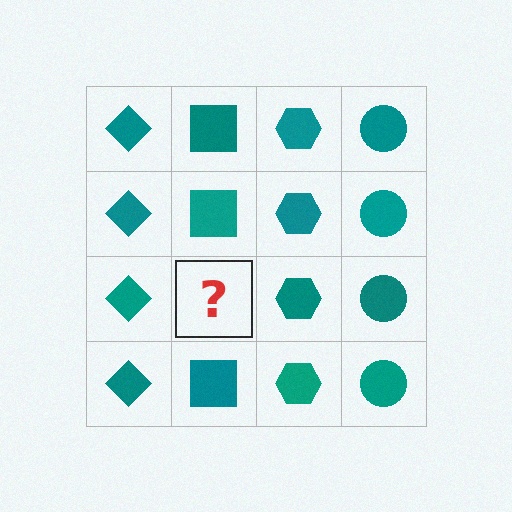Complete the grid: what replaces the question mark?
The question mark should be replaced with a teal square.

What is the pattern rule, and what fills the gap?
The rule is that each column has a consistent shape. The gap should be filled with a teal square.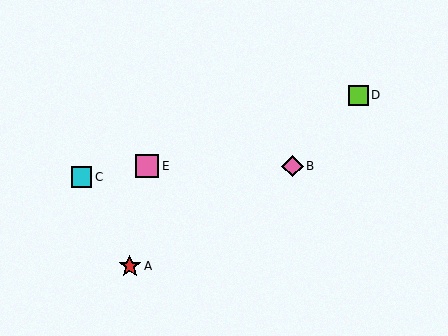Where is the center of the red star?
The center of the red star is at (130, 266).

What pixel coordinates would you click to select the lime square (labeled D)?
Click at (358, 95) to select the lime square D.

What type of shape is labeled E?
Shape E is a pink square.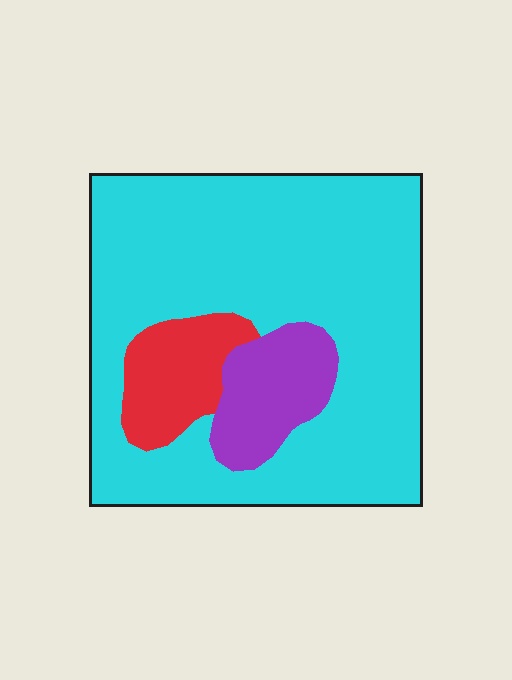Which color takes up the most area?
Cyan, at roughly 80%.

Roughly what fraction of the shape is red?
Red takes up about one tenth (1/10) of the shape.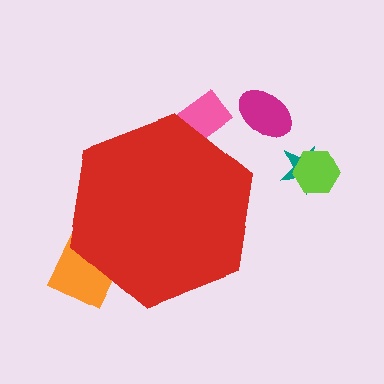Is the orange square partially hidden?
Yes, the orange square is partially hidden behind the red hexagon.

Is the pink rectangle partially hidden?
Yes, the pink rectangle is partially hidden behind the red hexagon.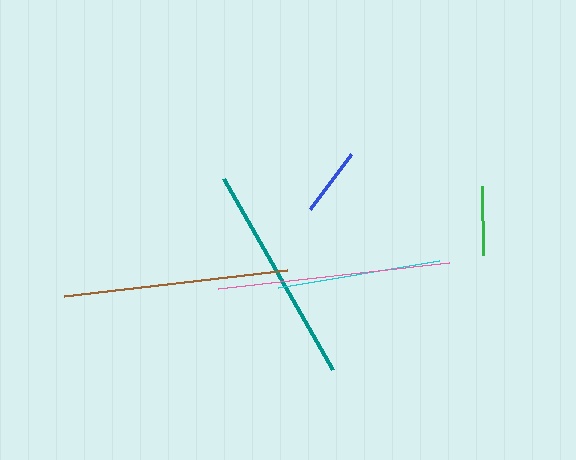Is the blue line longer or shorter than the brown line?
The brown line is longer than the blue line.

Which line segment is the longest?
The pink line is the longest at approximately 232 pixels.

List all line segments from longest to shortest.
From longest to shortest: pink, brown, teal, cyan, green, blue.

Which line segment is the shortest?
The blue line is the shortest at approximately 68 pixels.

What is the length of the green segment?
The green segment is approximately 69 pixels long.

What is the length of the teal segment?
The teal segment is approximately 220 pixels long.